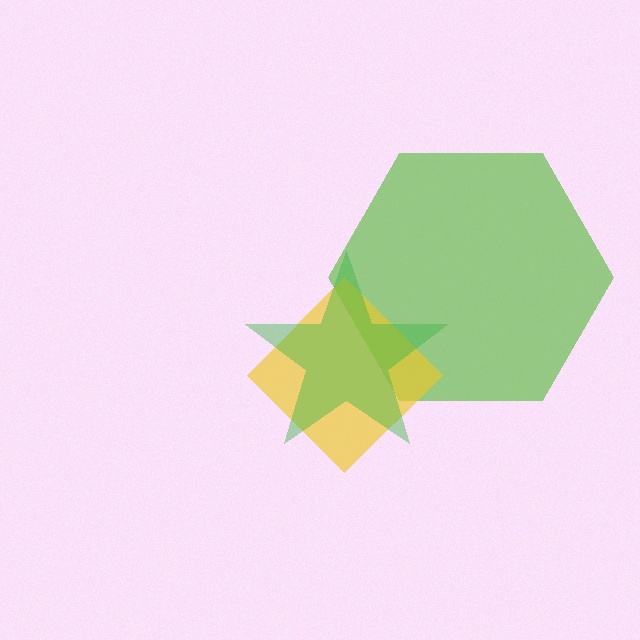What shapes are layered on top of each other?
The layered shapes are: a lime hexagon, a yellow diamond, a green star.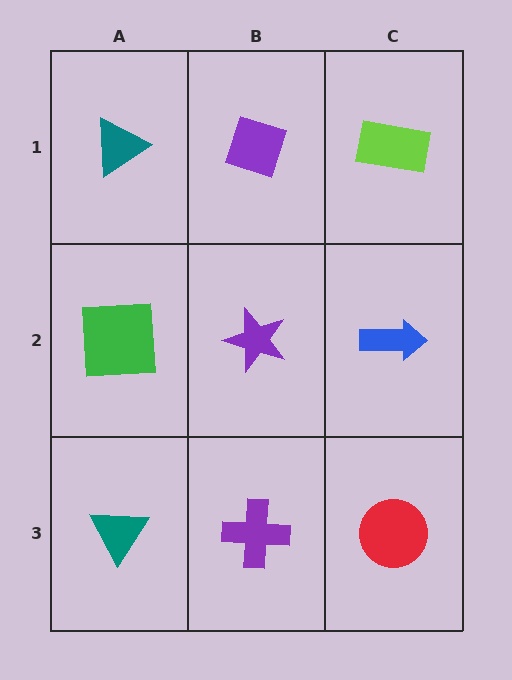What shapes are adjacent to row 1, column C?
A blue arrow (row 2, column C), a purple diamond (row 1, column B).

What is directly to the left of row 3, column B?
A teal triangle.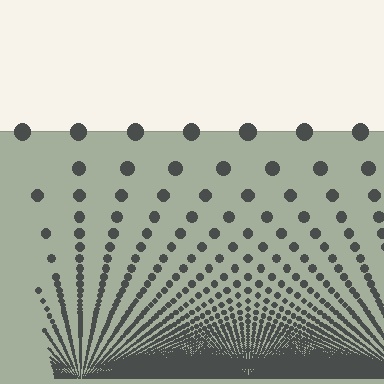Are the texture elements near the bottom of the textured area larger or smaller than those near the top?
Smaller. The gradient is inverted — elements near the bottom are smaller and denser.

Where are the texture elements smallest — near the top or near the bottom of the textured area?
Near the bottom.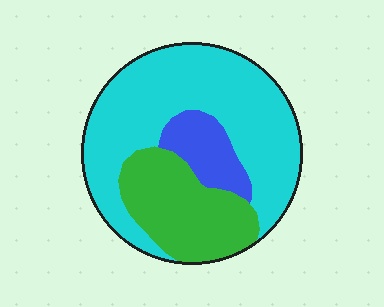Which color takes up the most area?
Cyan, at roughly 60%.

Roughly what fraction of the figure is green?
Green takes up about one quarter (1/4) of the figure.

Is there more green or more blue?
Green.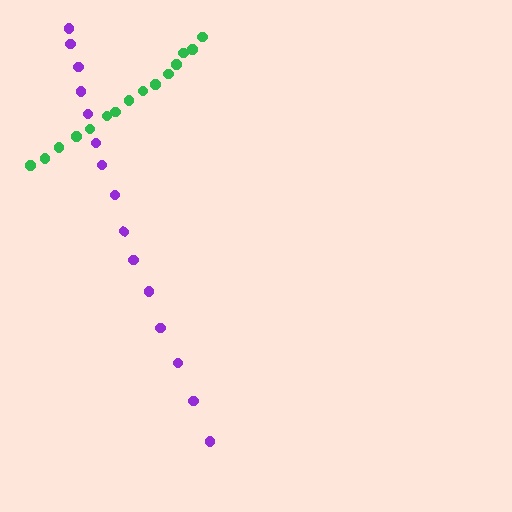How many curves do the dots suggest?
There are 2 distinct paths.